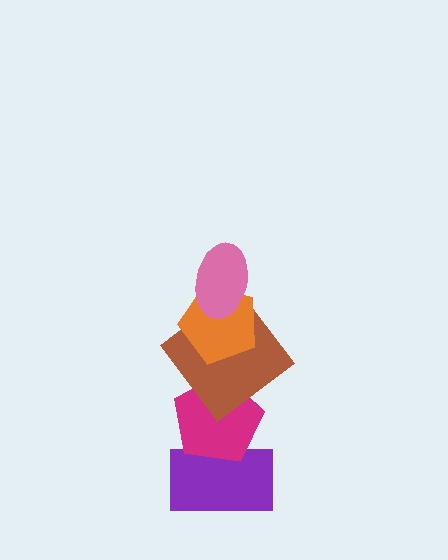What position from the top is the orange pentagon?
The orange pentagon is 2nd from the top.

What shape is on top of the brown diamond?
The orange pentagon is on top of the brown diamond.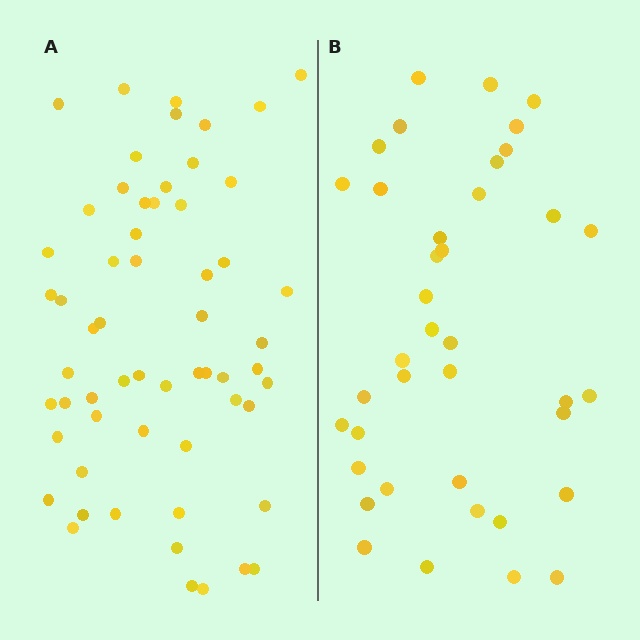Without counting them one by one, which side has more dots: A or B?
Region A (the left region) has more dots.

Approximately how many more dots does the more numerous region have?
Region A has approximately 20 more dots than region B.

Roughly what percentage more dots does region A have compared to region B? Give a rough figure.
About 50% more.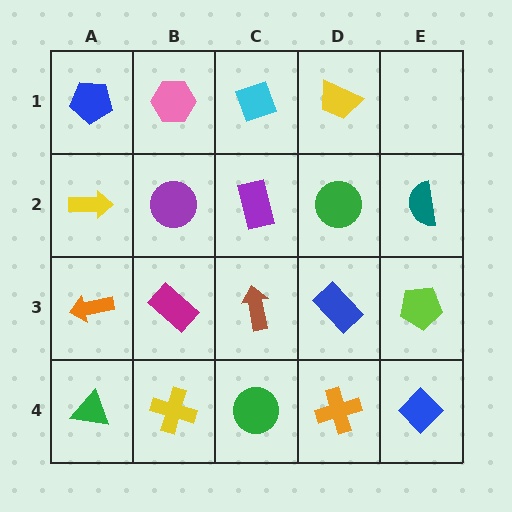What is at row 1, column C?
A cyan diamond.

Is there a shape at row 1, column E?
No, that cell is empty.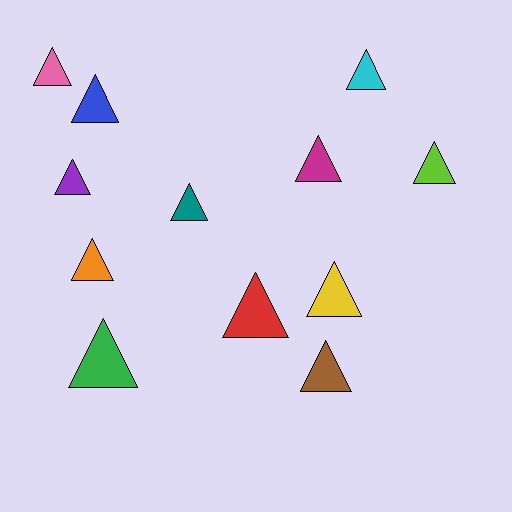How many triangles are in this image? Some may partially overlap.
There are 12 triangles.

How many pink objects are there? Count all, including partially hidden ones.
There is 1 pink object.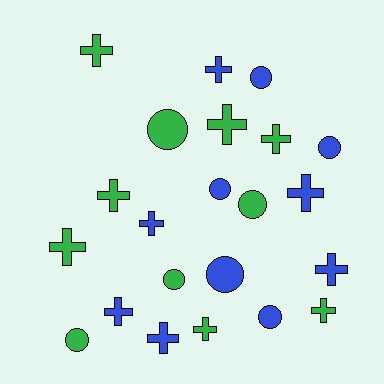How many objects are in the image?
There are 22 objects.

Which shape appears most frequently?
Cross, with 13 objects.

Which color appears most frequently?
Blue, with 11 objects.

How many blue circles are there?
There are 5 blue circles.